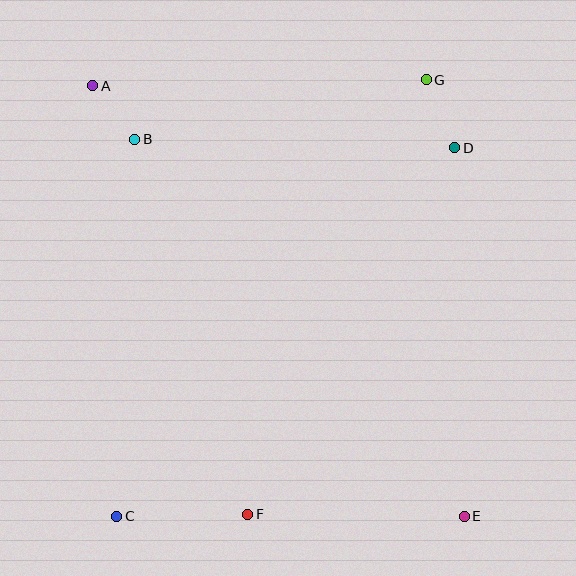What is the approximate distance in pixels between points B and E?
The distance between B and E is approximately 501 pixels.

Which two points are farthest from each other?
Points A and E are farthest from each other.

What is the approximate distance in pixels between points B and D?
The distance between B and D is approximately 320 pixels.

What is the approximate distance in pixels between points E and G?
The distance between E and G is approximately 438 pixels.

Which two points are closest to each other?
Points A and B are closest to each other.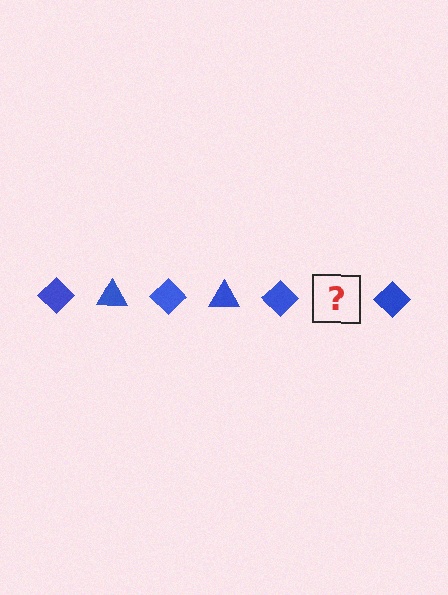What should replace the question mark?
The question mark should be replaced with a blue triangle.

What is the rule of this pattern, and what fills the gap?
The rule is that the pattern cycles through diamond, triangle shapes in blue. The gap should be filled with a blue triangle.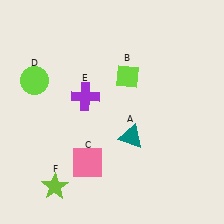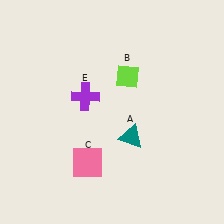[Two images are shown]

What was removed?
The lime star (F), the lime circle (D) were removed in Image 2.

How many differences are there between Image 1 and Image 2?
There are 2 differences between the two images.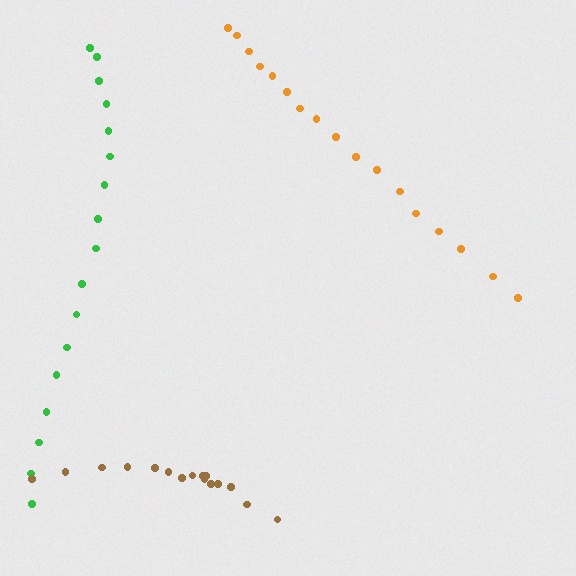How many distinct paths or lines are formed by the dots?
There are 3 distinct paths.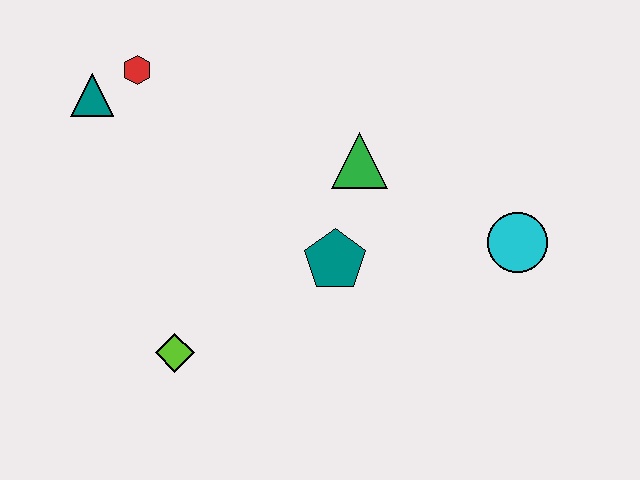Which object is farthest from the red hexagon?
The cyan circle is farthest from the red hexagon.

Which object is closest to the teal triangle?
The red hexagon is closest to the teal triangle.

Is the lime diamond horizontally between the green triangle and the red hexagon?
Yes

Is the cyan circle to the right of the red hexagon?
Yes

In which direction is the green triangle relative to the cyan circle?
The green triangle is to the left of the cyan circle.